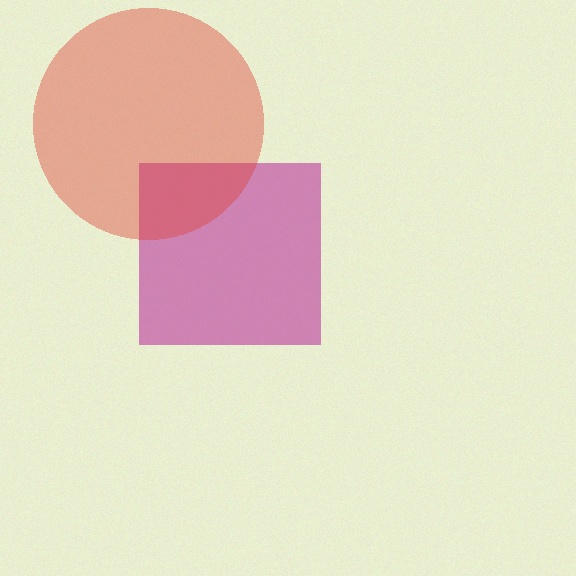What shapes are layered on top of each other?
The layered shapes are: a magenta square, a red circle.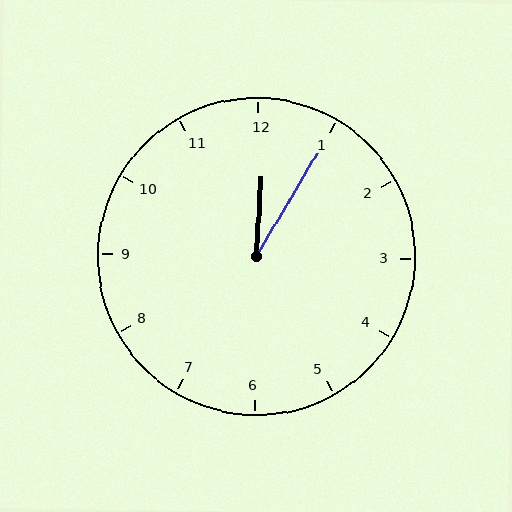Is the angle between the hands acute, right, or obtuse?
It is acute.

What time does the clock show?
12:05.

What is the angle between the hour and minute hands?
Approximately 28 degrees.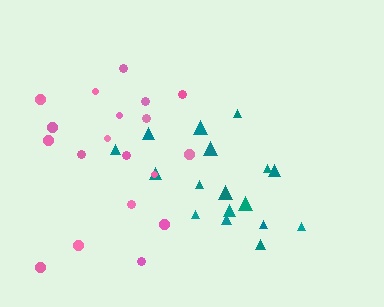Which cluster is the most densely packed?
Pink.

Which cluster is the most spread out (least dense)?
Teal.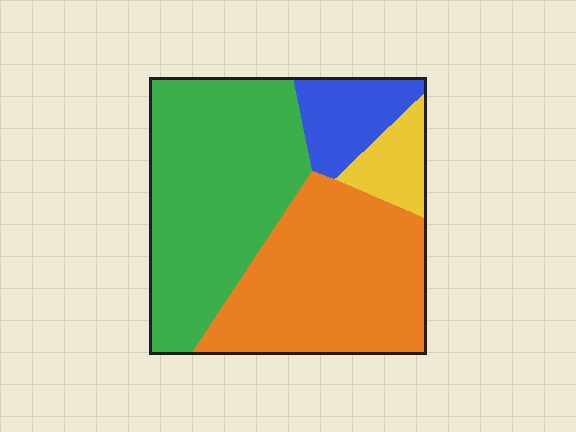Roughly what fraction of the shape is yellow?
Yellow takes up about one tenth (1/10) of the shape.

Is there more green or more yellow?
Green.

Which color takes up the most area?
Green, at roughly 45%.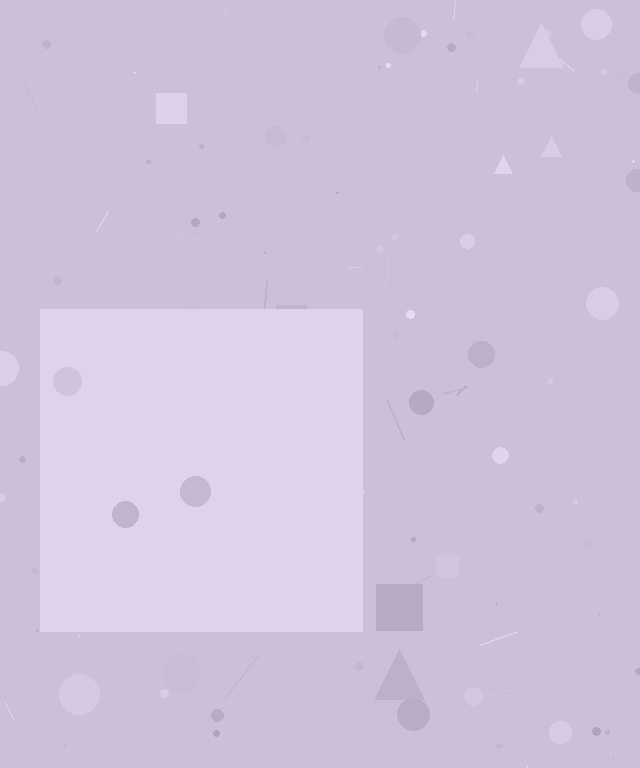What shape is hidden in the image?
A square is hidden in the image.